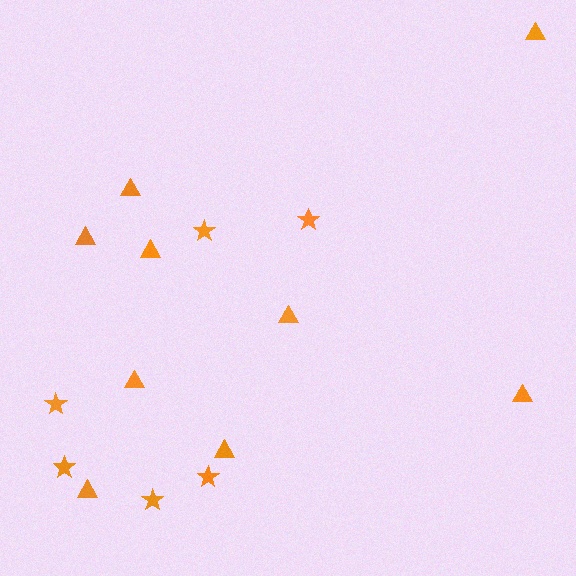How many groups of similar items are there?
There are 2 groups: one group of stars (6) and one group of triangles (9).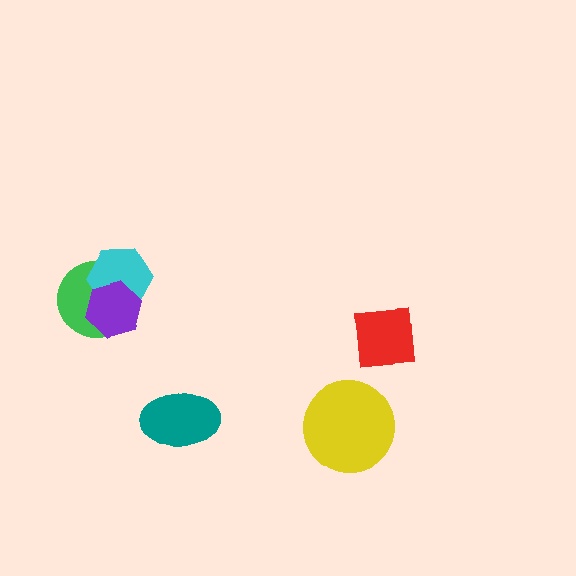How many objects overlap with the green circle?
2 objects overlap with the green circle.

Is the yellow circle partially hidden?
No, no other shape covers it.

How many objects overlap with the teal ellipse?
0 objects overlap with the teal ellipse.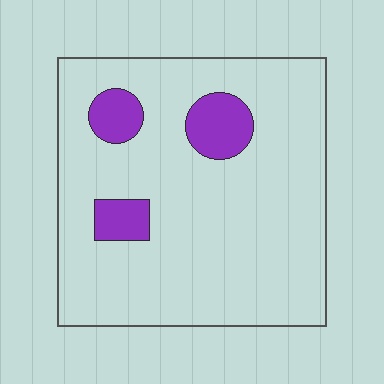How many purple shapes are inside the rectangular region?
3.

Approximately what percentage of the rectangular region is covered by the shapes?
Approximately 10%.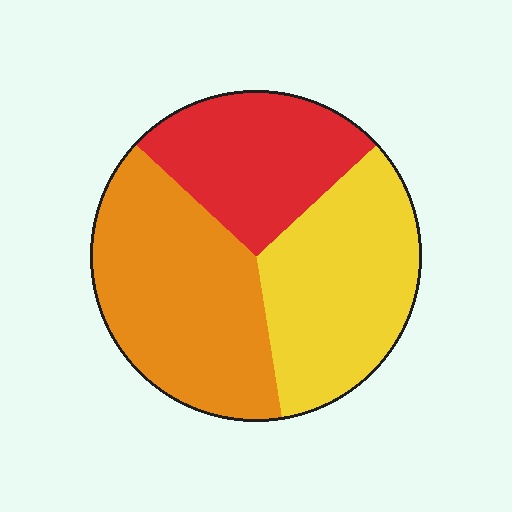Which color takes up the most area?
Orange, at roughly 40%.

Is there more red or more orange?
Orange.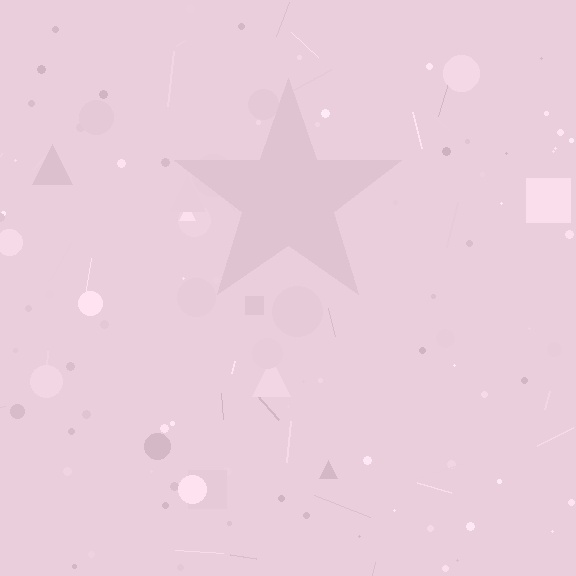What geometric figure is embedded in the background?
A star is embedded in the background.